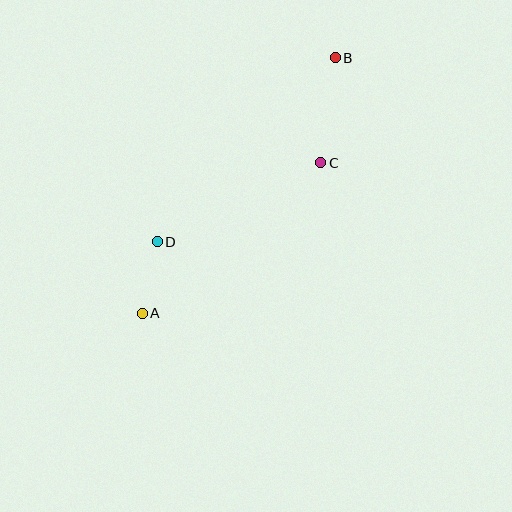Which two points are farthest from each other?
Points A and B are farthest from each other.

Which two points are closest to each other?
Points A and D are closest to each other.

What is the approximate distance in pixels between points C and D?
The distance between C and D is approximately 181 pixels.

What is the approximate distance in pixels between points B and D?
The distance between B and D is approximately 256 pixels.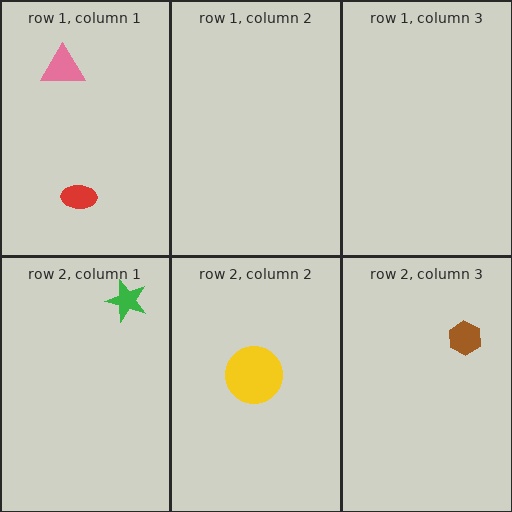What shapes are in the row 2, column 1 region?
The green star.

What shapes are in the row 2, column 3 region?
The brown hexagon.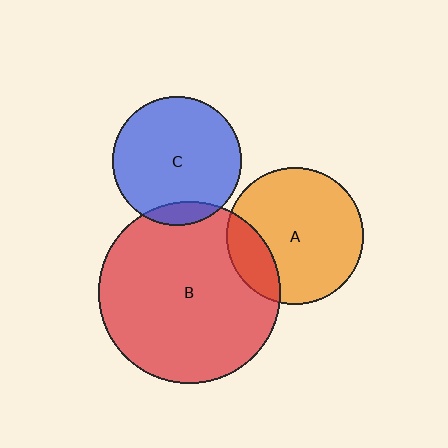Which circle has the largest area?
Circle B (red).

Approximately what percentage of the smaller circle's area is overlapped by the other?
Approximately 10%.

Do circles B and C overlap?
Yes.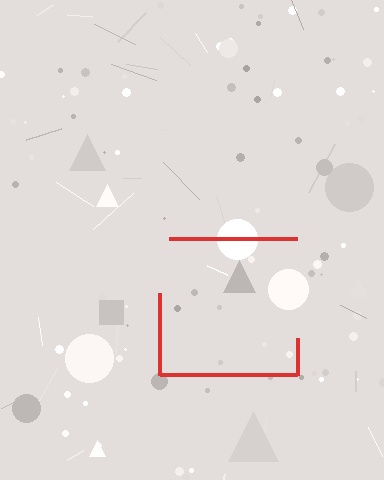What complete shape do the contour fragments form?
The contour fragments form a square.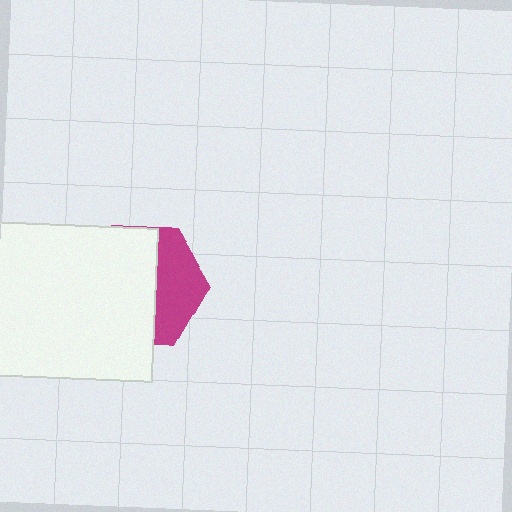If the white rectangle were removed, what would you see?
You would see the complete magenta hexagon.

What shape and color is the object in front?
The object in front is a white rectangle.